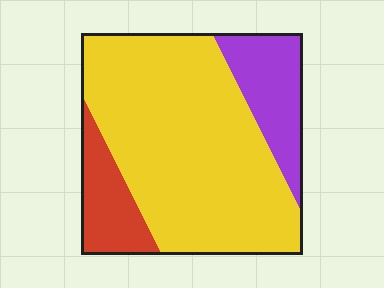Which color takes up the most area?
Yellow, at roughly 70%.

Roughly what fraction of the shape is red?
Red covers about 15% of the shape.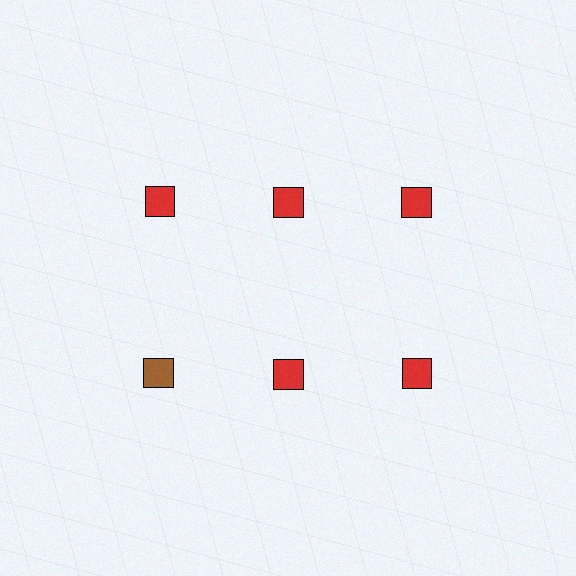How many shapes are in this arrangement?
There are 6 shapes arranged in a grid pattern.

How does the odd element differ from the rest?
It has a different color: brown instead of red.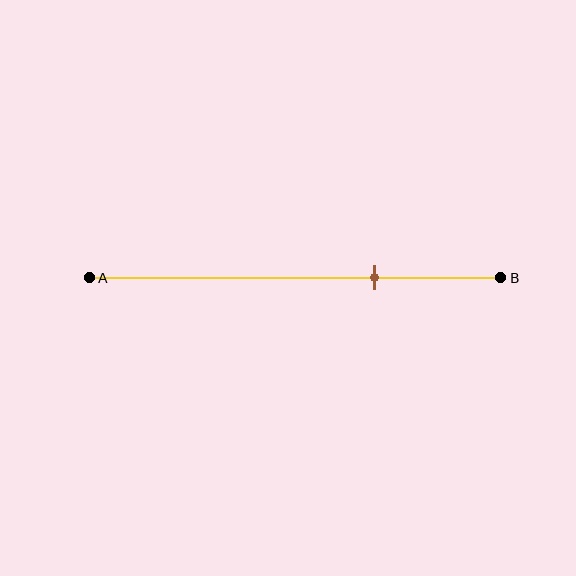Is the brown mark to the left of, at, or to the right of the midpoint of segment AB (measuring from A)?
The brown mark is to the right of the midpoint of segment AB.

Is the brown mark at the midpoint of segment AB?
No, the mark is at about 70% from A, not at the 50% midpoint.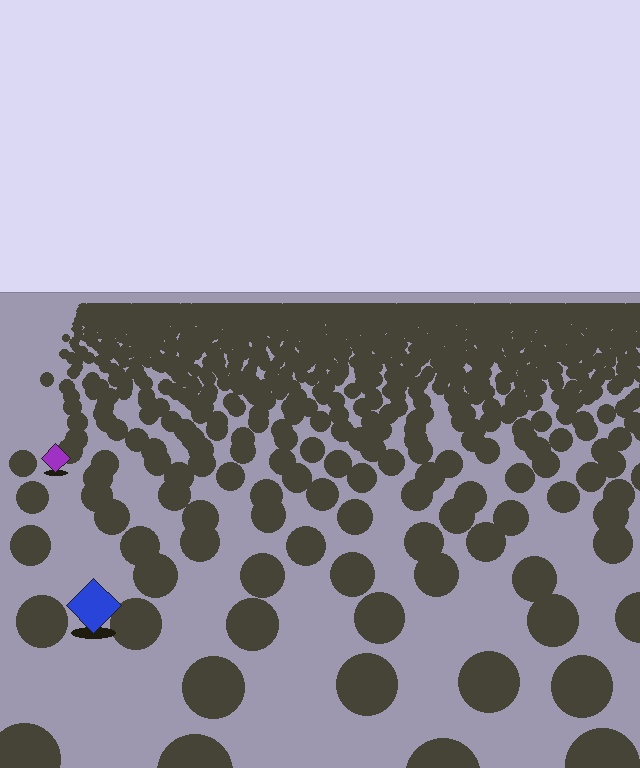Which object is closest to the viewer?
The blue diamond is closest. The texture marks near it are larger and more spread out.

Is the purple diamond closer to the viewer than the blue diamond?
No. The blue diamond is closer — you can tell from the texture gradient: the ground texture is coarser near it.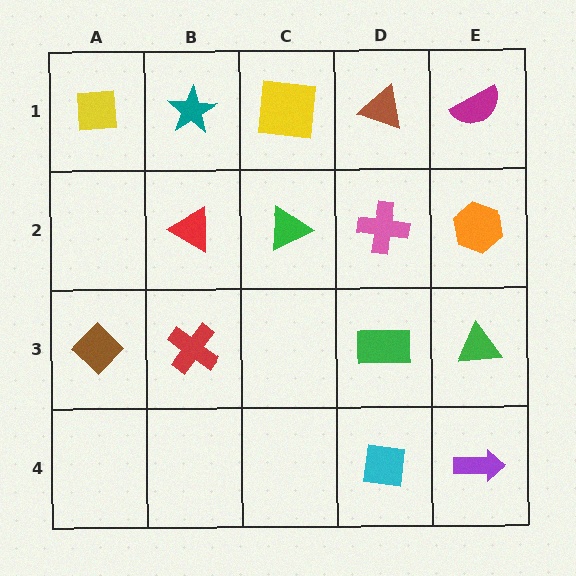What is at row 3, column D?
A green rectangle.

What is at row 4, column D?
A cyan square.